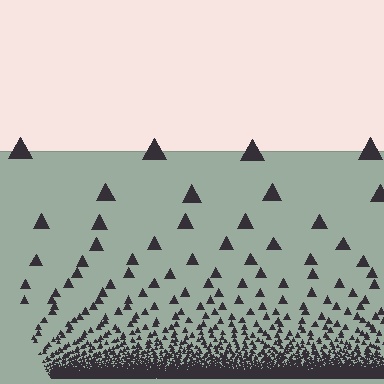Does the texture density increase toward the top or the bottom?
Density increases toward the bottom.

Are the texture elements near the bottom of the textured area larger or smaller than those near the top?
Smaller. The gradient is inverted — elements near the bottom are smaller and denser.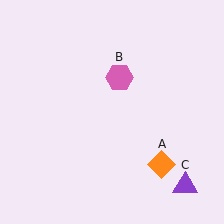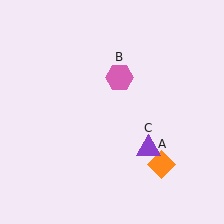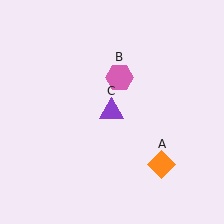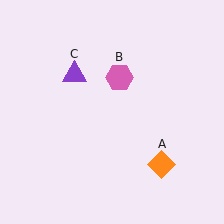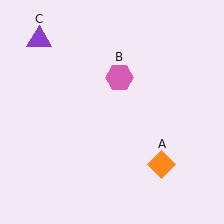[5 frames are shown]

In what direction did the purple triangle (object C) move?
The purple triangle (object C) moved up and to the left.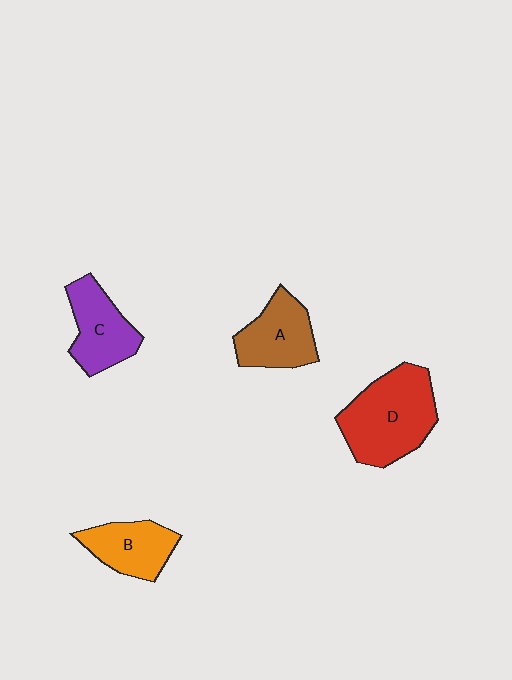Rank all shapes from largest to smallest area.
From largest to smallest: D (red), A (brown), C (purple), B (orange).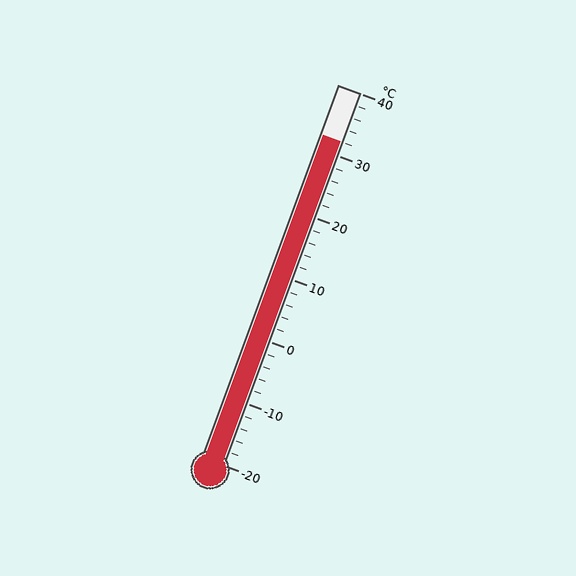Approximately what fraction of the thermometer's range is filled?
The thermometer is filled to approximately 85% of its range.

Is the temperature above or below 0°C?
The temperature is above 0°C.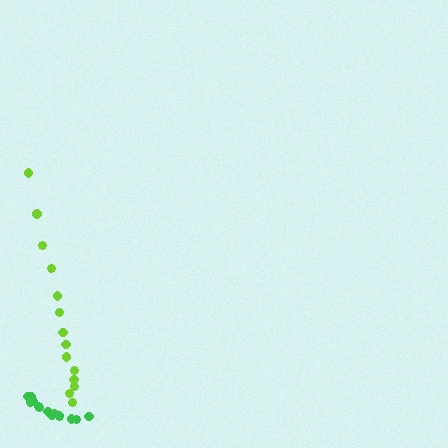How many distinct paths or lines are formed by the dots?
There are 2 distinct paths.